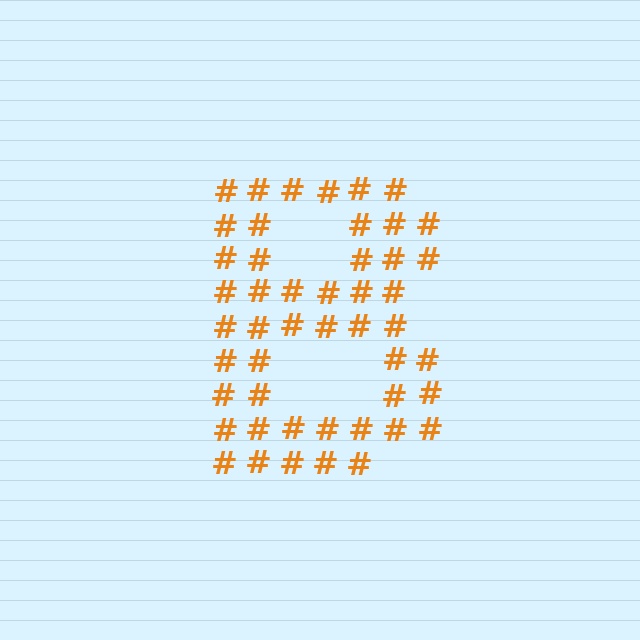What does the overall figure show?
The overall figure shows the letter B.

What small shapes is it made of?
It is made of small hash symbols.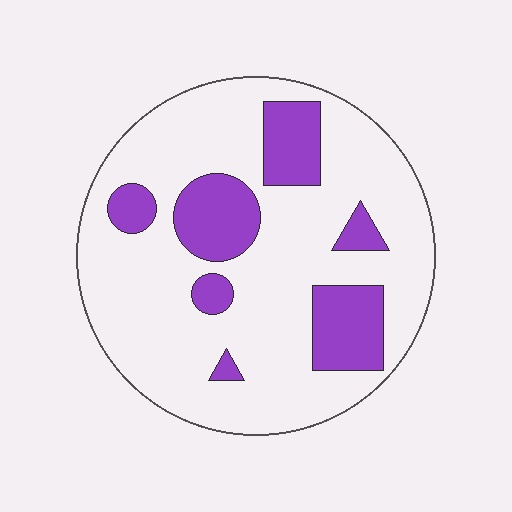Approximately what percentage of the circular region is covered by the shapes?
Approximately 20%.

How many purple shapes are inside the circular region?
7.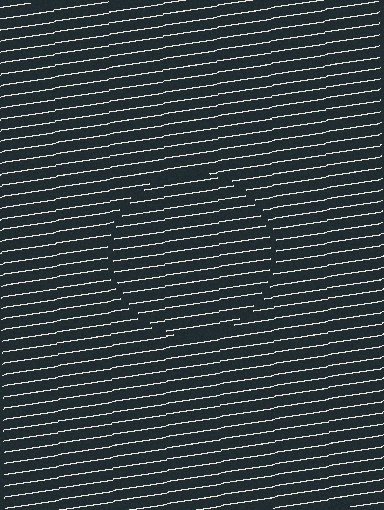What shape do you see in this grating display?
An illusory circle. The interior of the shape contains the same grating, shifted by half a period — the contour is defined by the phase discontinuity where line-ends from the inner and outer gratings abut.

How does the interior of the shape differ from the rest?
The interior of the shape contains the same grating, shifted by half a period — the contour is defined by the phase discontinuity where line-ends from the inner and outer gratings abut.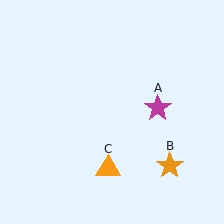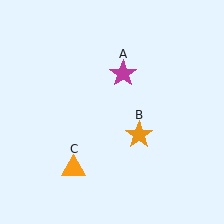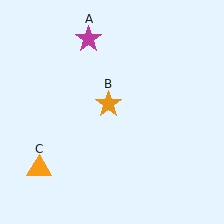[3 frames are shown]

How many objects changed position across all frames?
3 objects changed position: magenta star (object A), orange star (object B), orange triangle (object C).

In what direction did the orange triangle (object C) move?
The orange triangle (object C) moved left.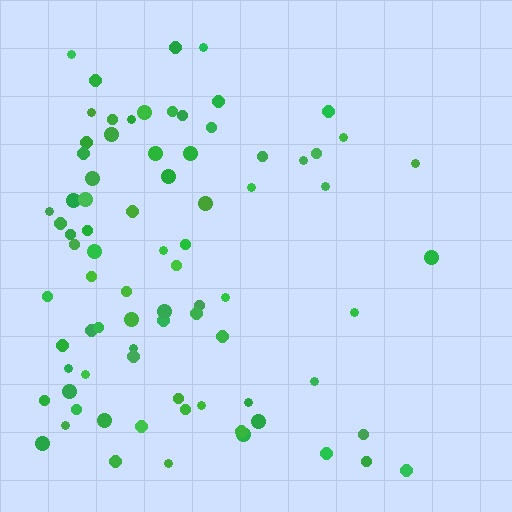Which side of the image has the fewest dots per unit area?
The right.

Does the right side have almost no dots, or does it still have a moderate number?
Still a moderate number, just noticeably fewer than the left.